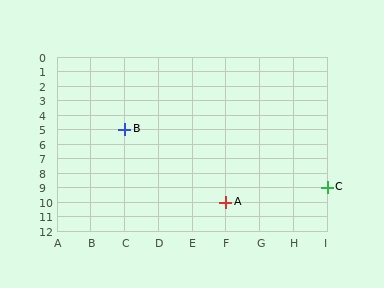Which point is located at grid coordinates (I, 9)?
Point C is at (I, 9).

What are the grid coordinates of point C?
Point C is at grid coordinates (I, 9).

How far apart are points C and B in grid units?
Points C and B are 6 columns and 4 rows apart (about 7.2 grid units diagonally).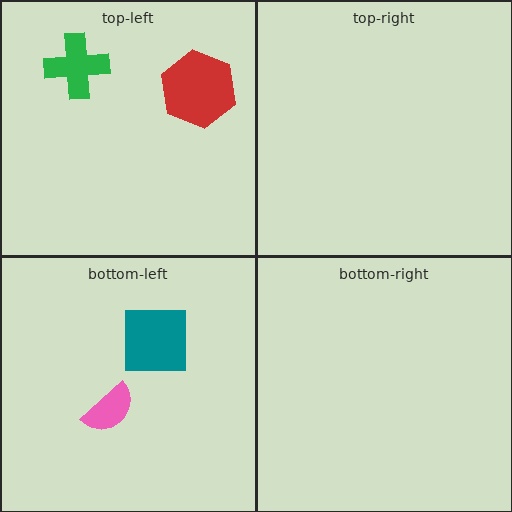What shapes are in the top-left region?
The red hexagon, the green cross.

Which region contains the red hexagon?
The top-left region.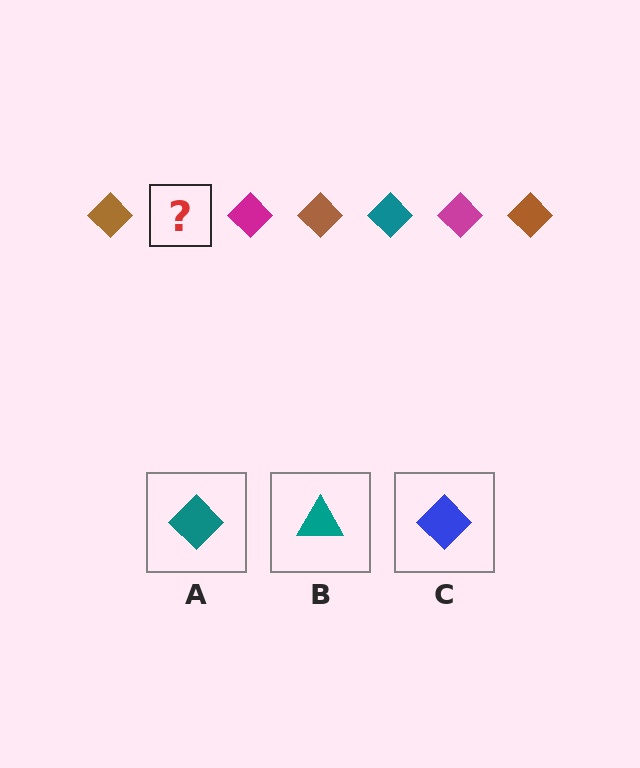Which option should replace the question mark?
Option A.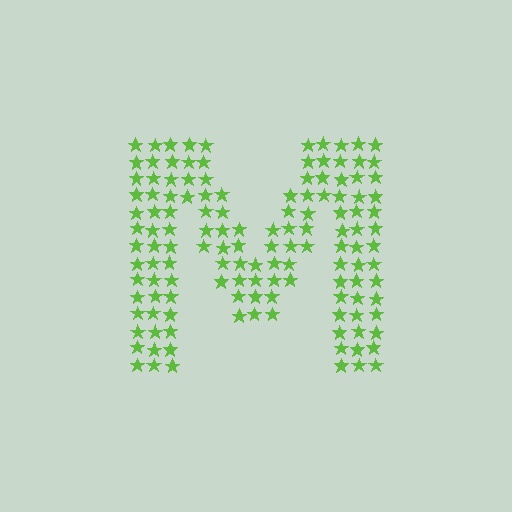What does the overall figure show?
The overall figure shows the letter M.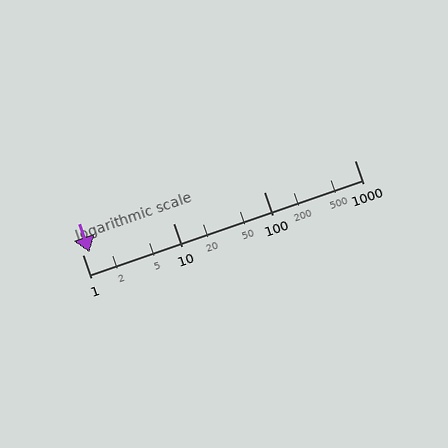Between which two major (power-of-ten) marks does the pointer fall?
The pointer is between 1 and 10.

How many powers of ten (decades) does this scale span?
The scale spans 3 decades, from 1 to 1000.